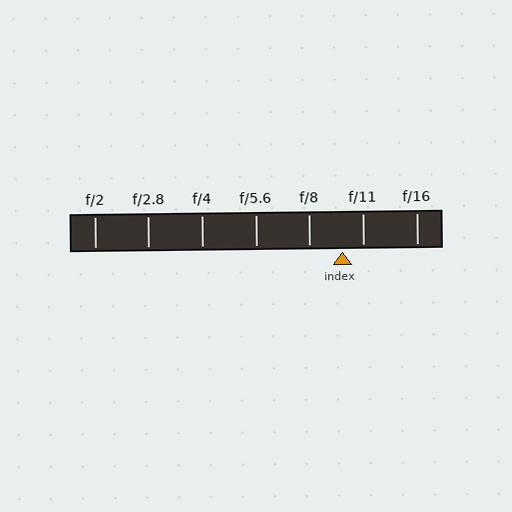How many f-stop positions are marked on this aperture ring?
There are 7 f-stop positions marked.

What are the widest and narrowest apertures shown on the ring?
The widest aperture shown is f/2 and the narrowest is f/16.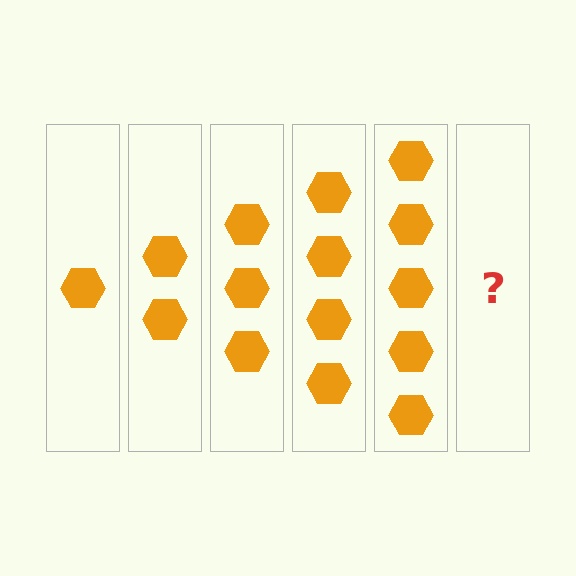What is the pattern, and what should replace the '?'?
The pattern is that each step adds one more hexagon. The '?' should be 6 hexagons.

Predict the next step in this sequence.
The next step is 6 hexagons.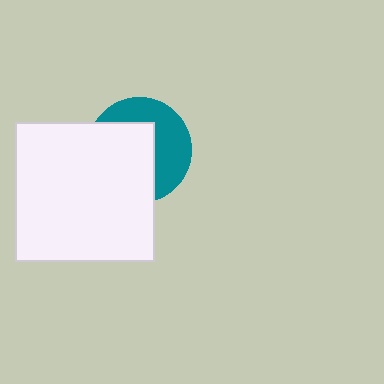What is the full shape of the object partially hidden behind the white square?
The partially hidden object is a teal circle.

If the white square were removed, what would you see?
You would see the complete teal circle.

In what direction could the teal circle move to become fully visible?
The teal circle could move toward the upper-right. That would shift it out from behind the white square entirely.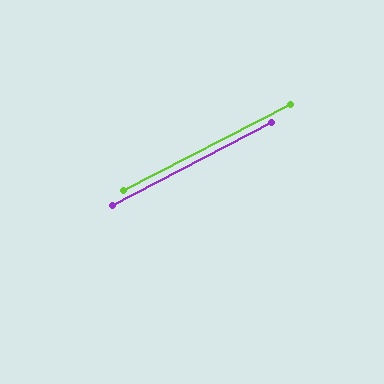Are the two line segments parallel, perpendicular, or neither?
Parallel — their directions differ by only 0.1°.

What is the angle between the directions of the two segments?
Approximately 0 degrees.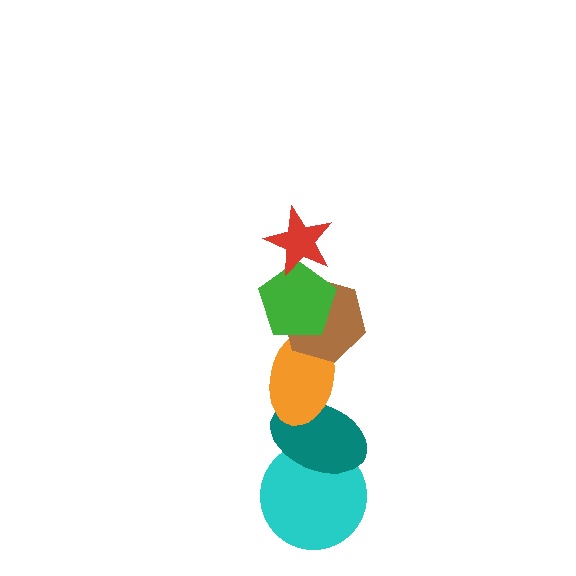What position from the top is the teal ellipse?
The teal ellipse is 5th from the top.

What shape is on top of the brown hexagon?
The green pentagon is on top of the brown hexagon.